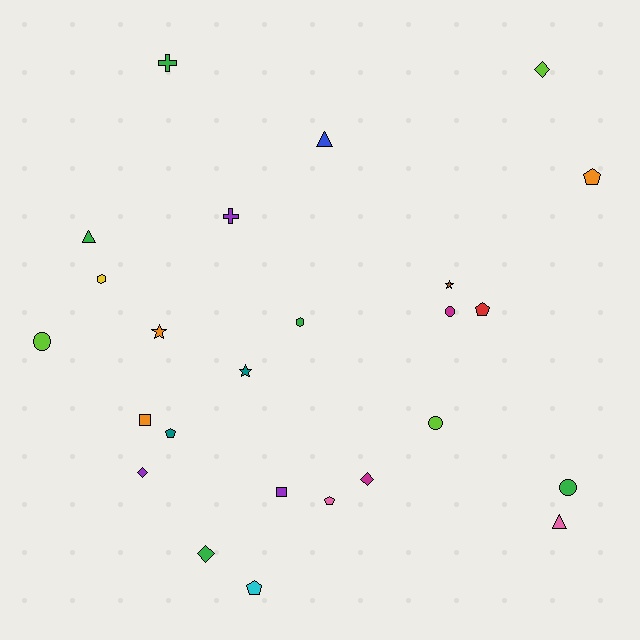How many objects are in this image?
There are 25 objects.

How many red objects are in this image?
There is 1 red object.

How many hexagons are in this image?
There are 2 hexagons.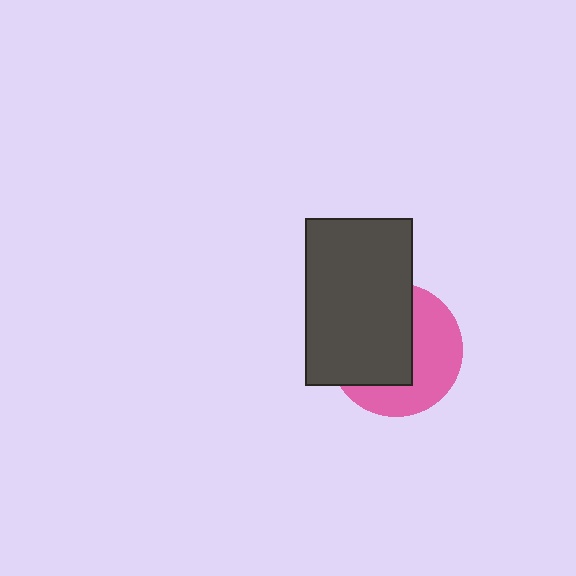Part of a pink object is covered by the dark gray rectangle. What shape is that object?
It is a circle.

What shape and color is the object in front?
The object in front is a dark gray rectangle.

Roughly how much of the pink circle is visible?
About half of it is visible (roughly 46%).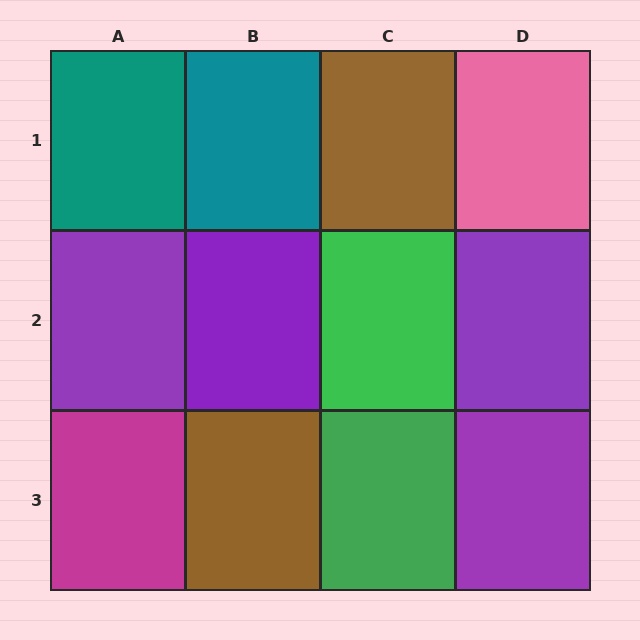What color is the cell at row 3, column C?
Green.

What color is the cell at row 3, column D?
Purple.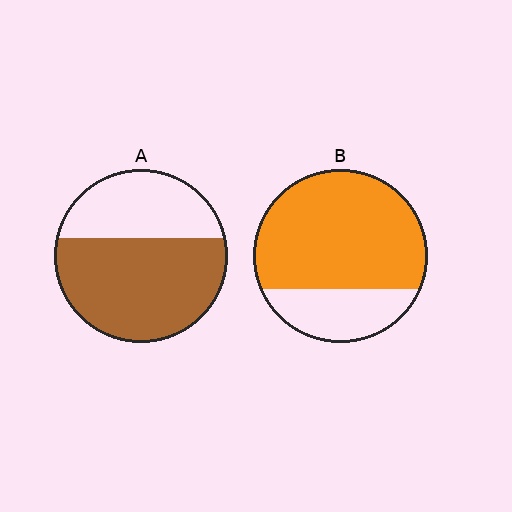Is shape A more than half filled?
Yes.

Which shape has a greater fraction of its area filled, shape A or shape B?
Shape B.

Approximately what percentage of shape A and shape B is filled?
A is approximately 65% and B is approximately 75%.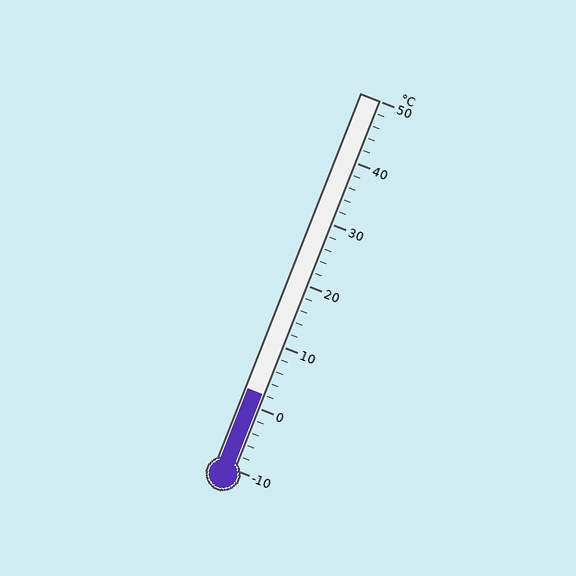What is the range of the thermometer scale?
The thermometer scale ranges from -10°C to 50°C.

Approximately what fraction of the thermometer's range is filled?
The thermometer is filled to approximately 20% of its range.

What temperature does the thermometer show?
The thermometer shows approximately 2°C.